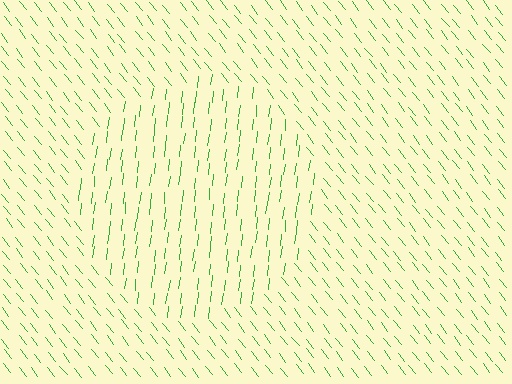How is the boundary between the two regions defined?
The boundary is defined purely by a change in line orientation (approximately 45 degrees difference). All lines are the same color and thickness.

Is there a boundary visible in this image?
Yes, there is a texture boundary formed by a change in line orientation.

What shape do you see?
I see a circle.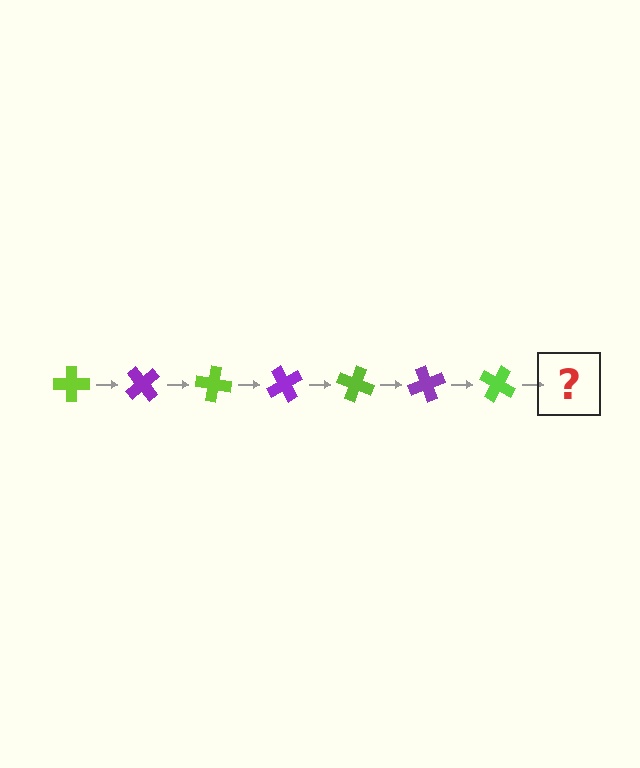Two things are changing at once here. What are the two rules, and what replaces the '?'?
The two rules are that it rotates 50 degrees each step and the color cycles through lime and purple. The '?' should be a purple cross, rotated 350 degrees from the start.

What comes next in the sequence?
The next element should be a purple cross, rotated 350 degrees from the start.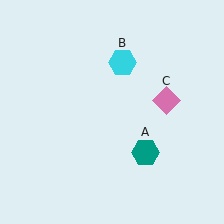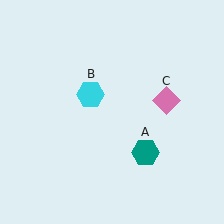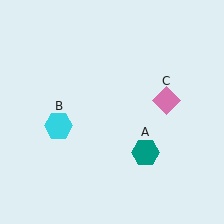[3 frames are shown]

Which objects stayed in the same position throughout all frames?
Teal hexagon (object A) and pink diamond (object C) remained stationary.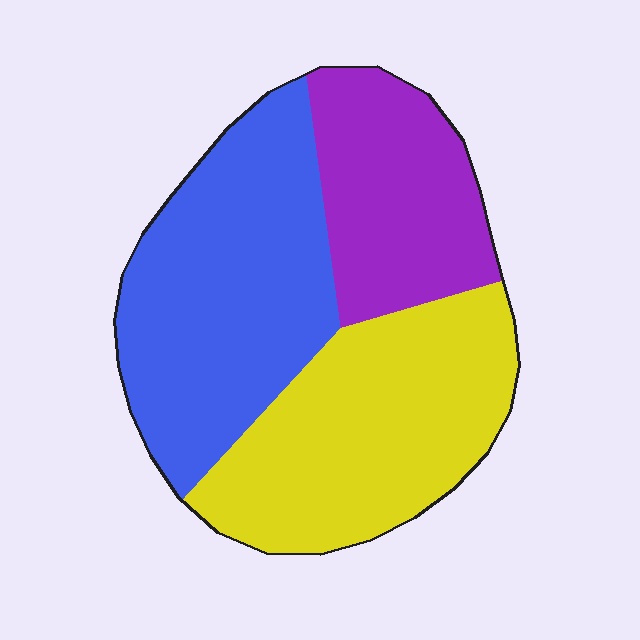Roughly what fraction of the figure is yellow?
Yellow takes up about three eighths (3/8) of the figure.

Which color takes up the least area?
Purple, at roughly 25%.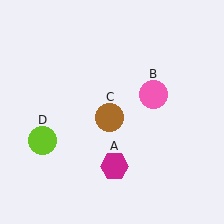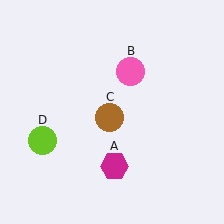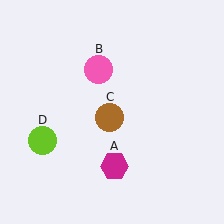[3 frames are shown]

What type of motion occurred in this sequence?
The pink circle (object B) rotated counterclockwise around the center of the scene.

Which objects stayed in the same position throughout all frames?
Magenta hexagon (object A) and brown circle (object C) and lime circle (object D) remained stationary.